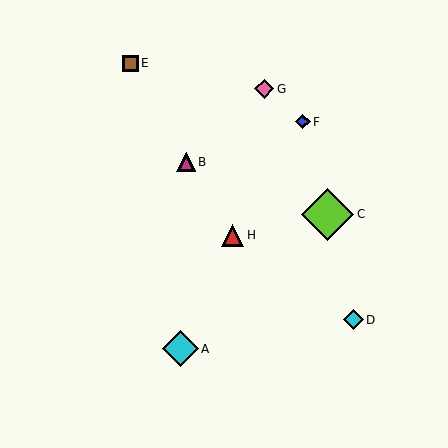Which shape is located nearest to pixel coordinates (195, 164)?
The magenta triangle (labeled B) at (186, 162) is nearest to that location.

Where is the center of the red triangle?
The center of the red triangle is at (233, 235).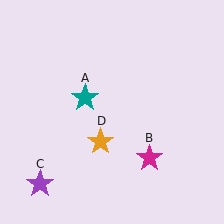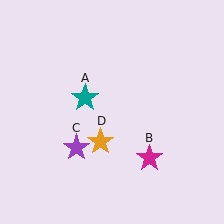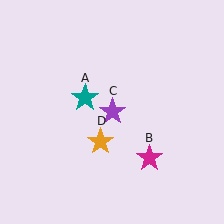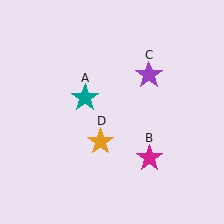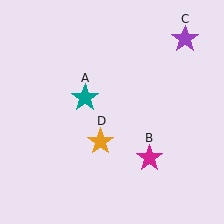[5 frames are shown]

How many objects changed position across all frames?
1 object changed position: purple star (object C).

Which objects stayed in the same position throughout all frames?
Teal star (object A) and magenta star (object B) and orange star (object D) remained stationary.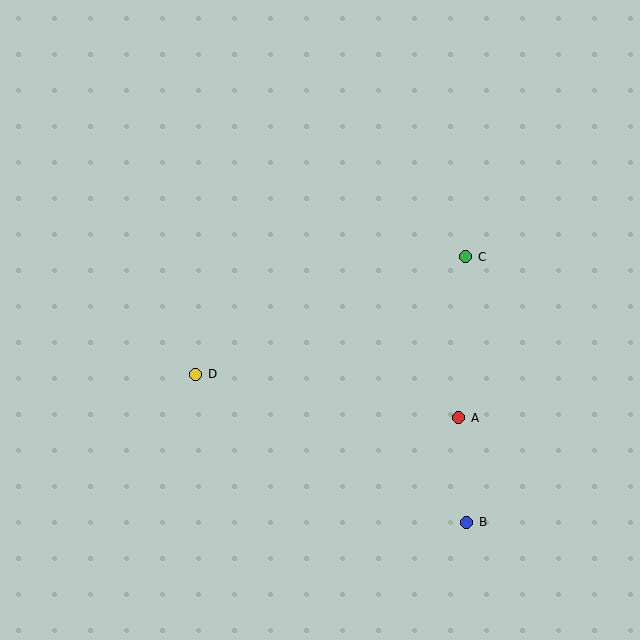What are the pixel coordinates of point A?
Point A is at (459, 418).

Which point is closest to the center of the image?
Point D at (196, 374) is closest to the center.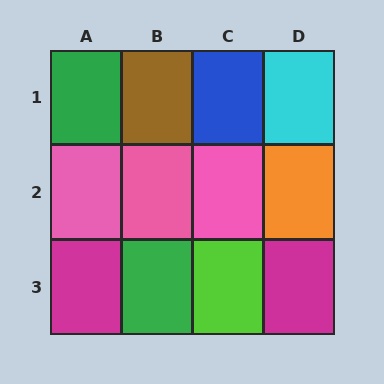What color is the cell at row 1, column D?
Cyan.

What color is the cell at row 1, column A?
Green.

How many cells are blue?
1 cell is blue.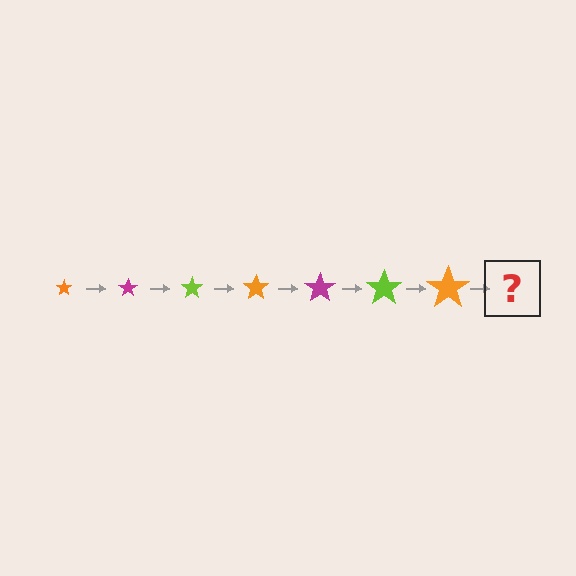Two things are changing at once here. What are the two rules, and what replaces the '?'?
The two rules are that the star grows larger each step and the color cycles through orange, magenta, and lime. The '?' should be a magenta star, larger than the previous one.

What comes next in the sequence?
The next element should be a magenta star, larger than the previous one.